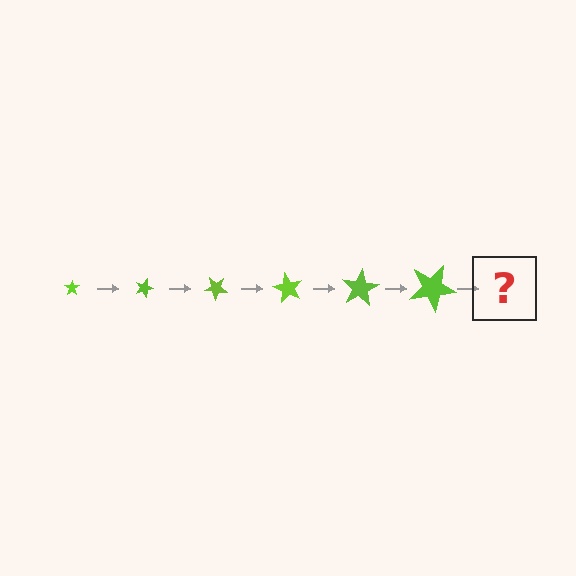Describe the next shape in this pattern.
It should be a star, larger than the previous one and rotated 120 degrees from the start.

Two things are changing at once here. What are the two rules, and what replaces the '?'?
The two rules are that the star grows larger each step and it rotates 20 degrees each step. The '?' should be a star, larger than the previous one and rotated 120 degrees from the start.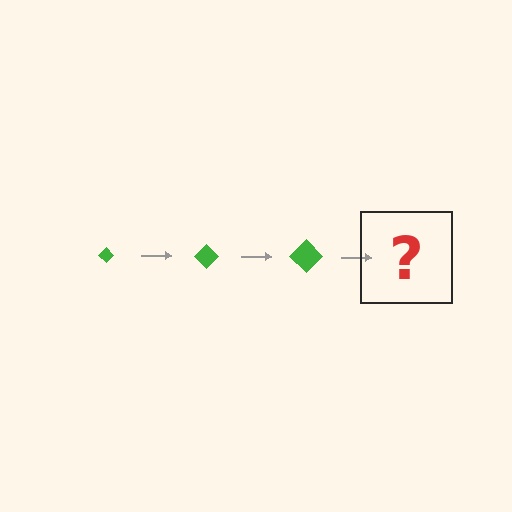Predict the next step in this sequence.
The next step is a green diamond, larger than the previous one.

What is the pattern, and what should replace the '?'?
The pattern is that the diamond gets progressively larger each step. The '?' should be a green diamond, larger than the previous one.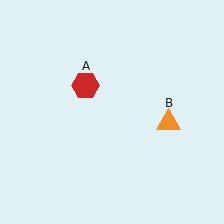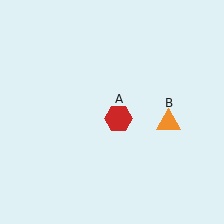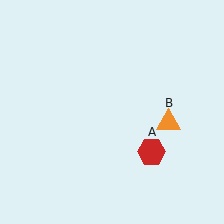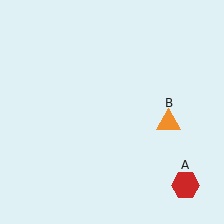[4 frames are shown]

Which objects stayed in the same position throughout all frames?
Orange triangle (object B) remained stationary.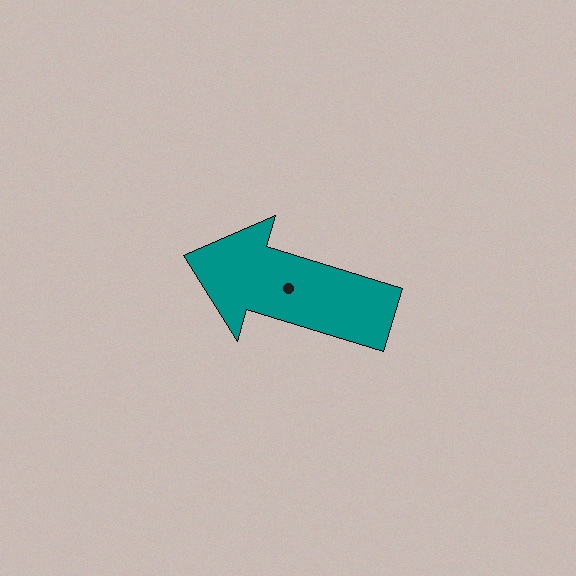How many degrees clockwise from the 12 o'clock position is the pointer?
Approximately 287 degrees.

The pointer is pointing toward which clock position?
Roughly 10 o'clock.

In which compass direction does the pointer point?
West.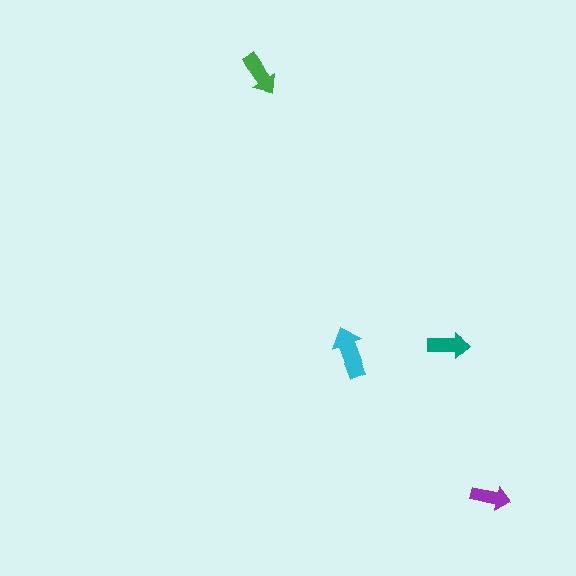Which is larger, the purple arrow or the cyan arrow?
The cyan one.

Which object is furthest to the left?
The green arrow is leftmost.